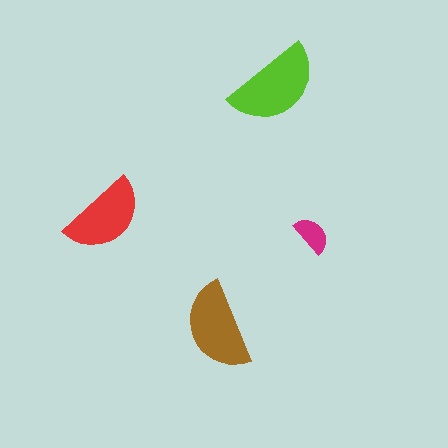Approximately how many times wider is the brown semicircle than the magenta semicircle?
About 2 times wider.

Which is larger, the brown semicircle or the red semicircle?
The brown one.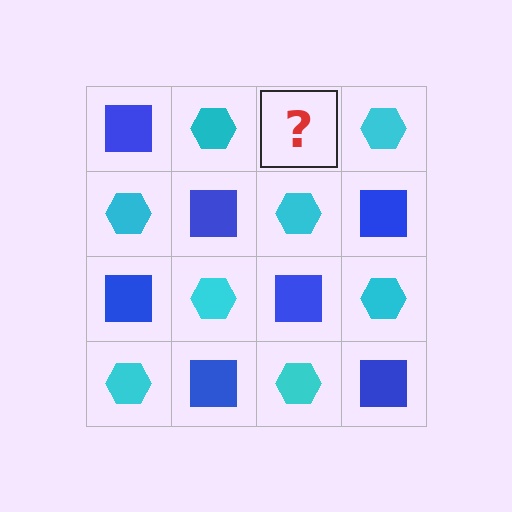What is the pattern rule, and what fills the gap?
The rule is that it alternates blue square and cyan hexagon in a checkerboard pattern. The gap should be filled with a blue square.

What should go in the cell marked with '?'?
The missing cell should contain a blue square.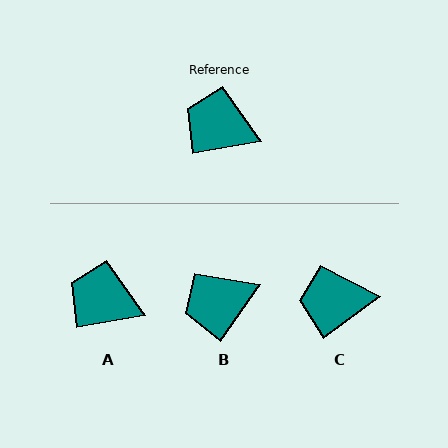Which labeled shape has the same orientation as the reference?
A.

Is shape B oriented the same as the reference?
No, it is off by about 45 degrees.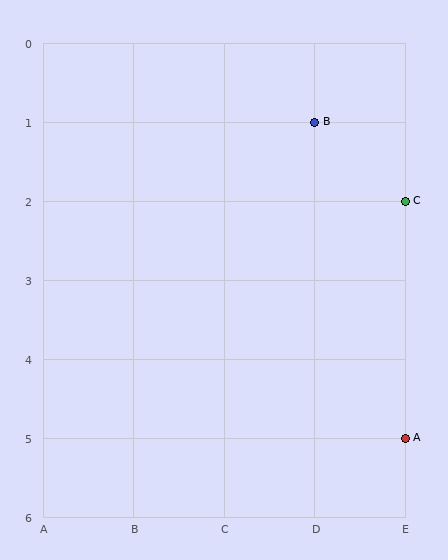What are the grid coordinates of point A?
Point A is at grid coordinates (E, 5).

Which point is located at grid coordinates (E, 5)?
Point A is at (E, 5).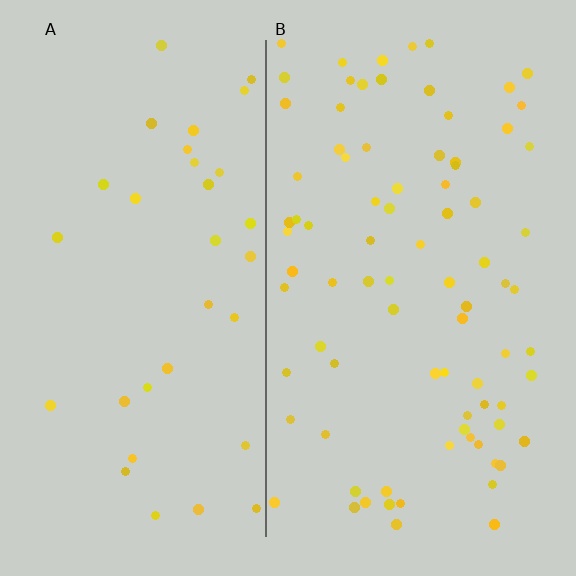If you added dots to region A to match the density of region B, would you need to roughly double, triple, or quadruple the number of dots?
Approximately triple.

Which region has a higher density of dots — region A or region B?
B (the right).